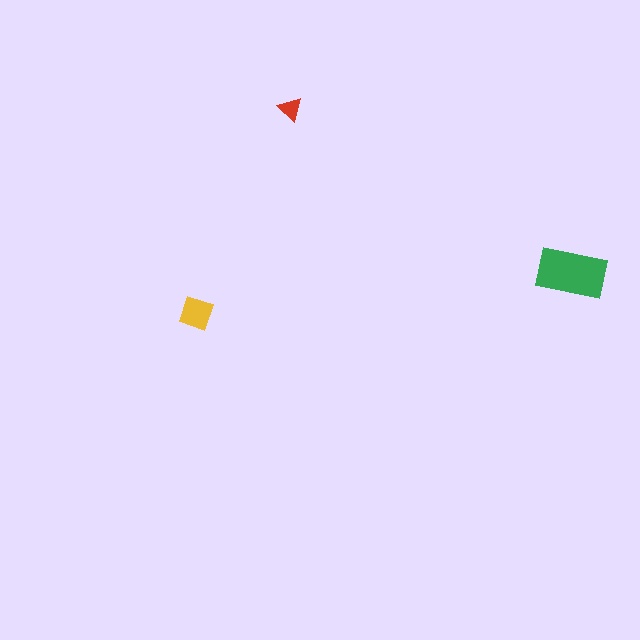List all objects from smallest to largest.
The red triangle, the yellow diamond, the green rectangle.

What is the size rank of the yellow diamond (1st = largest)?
2nd.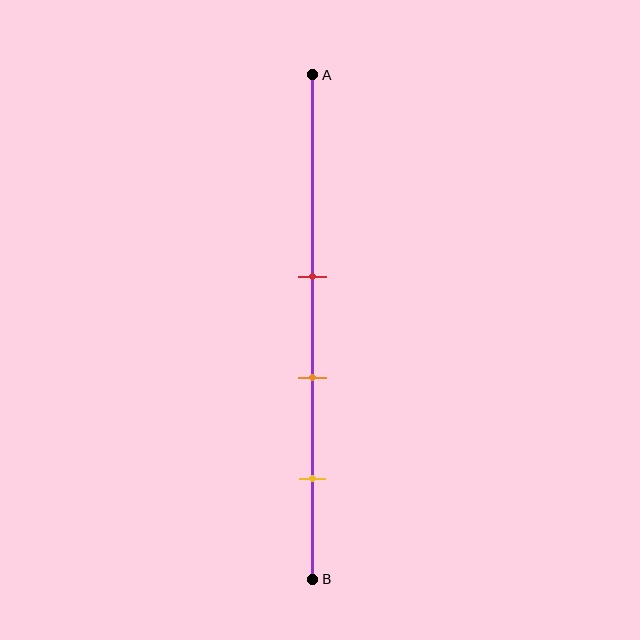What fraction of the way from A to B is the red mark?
The red mark is approximately 40% (0.4) of the way from A to B.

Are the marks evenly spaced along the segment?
Yes, the marks are approximately evenly spaced.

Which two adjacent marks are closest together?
The red and orange marks are the closest adjacent pair.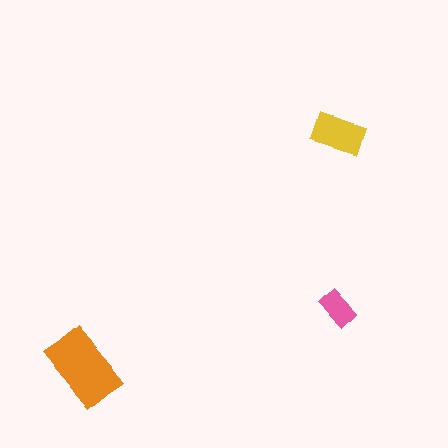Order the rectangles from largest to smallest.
the orange one, the yellow one, the pink one.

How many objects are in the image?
There are 3 objects in the image.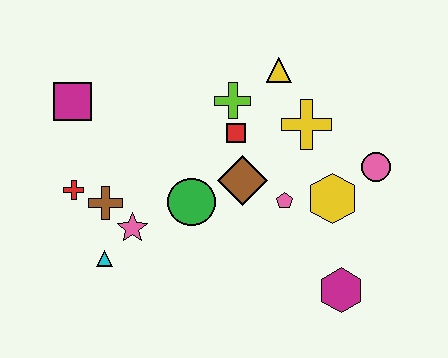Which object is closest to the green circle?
The brown diamond is closest to the green circle.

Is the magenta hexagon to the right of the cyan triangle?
Yes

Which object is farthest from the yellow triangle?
The cyan triangle is farthest from the yellow triangle.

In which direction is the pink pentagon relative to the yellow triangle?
The pink pentagon is below the yellow triangle.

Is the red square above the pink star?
Yes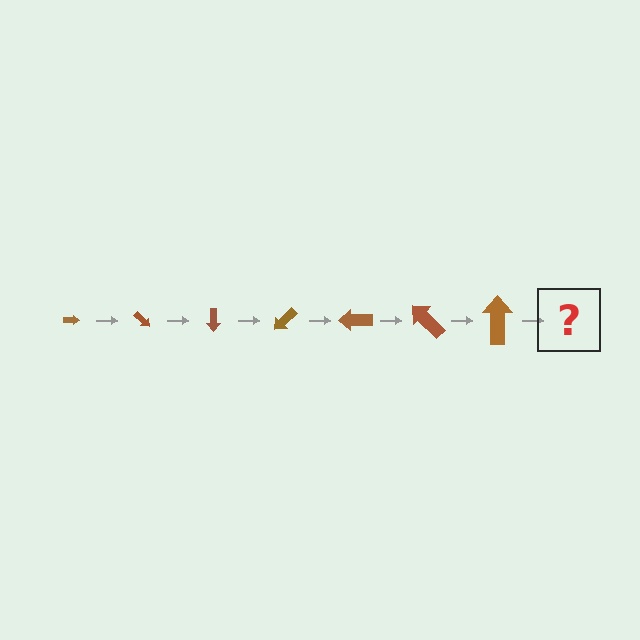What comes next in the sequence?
The next element should be an arrow, larger than the previous one and rotated 315 degrees from the start.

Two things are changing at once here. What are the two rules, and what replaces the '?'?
The two rules are that the arrow grows larger each step and it rotates 45 degrees each step. The '?' should be an arrow, larger than the previous one and rotated 315 degrees from the start.